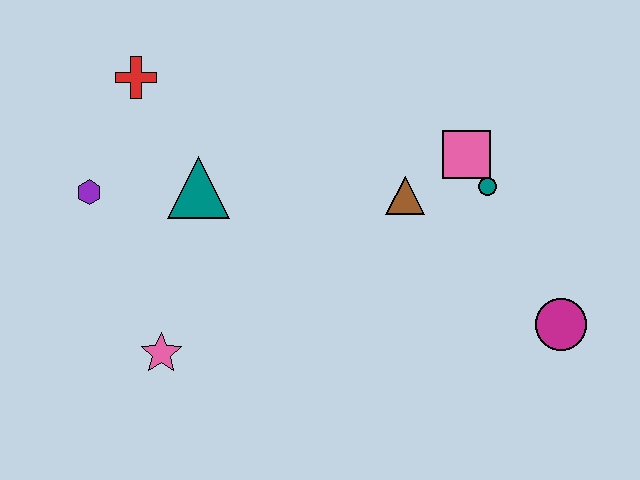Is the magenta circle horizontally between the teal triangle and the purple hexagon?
No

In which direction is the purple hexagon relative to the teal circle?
The purple hexagon is to the left of the teal circle.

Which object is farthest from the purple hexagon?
The magenta circle is farthest from the purple hexagon.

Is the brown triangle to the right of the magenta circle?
No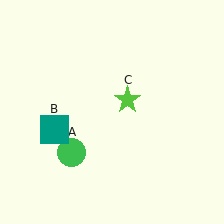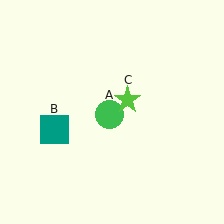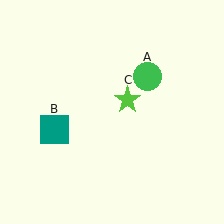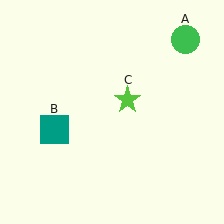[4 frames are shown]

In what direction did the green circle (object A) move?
The green circle (object A) moved up and to the right.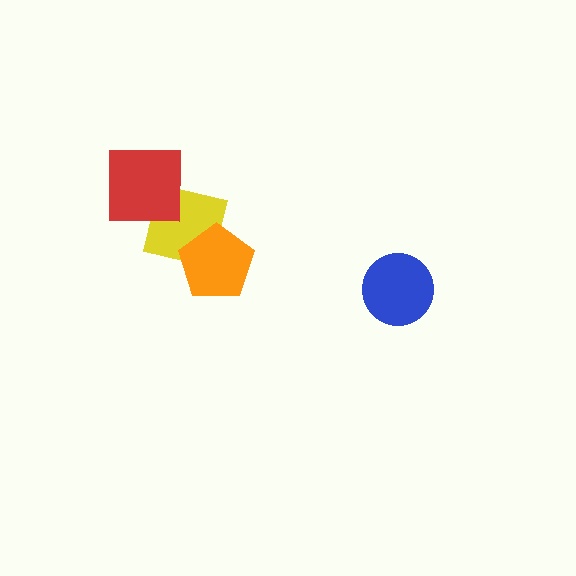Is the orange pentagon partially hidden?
No, no other shape covers it.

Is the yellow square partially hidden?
Yes, it is partially covered by another shape.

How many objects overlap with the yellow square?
2 objects overlap with the yellow square.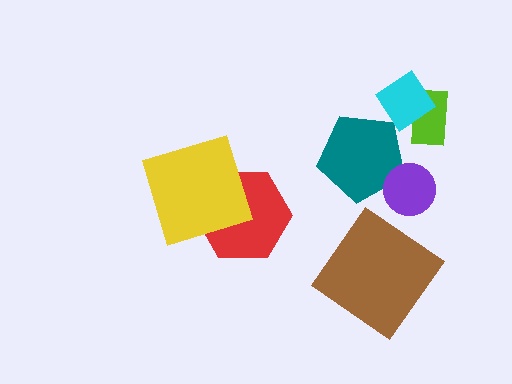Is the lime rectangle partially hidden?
Yes, it is partially covered by another shape.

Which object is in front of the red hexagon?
The yellow square is in front of the red hexagon.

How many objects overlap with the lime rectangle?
1 object overlaps with the lime rectangle.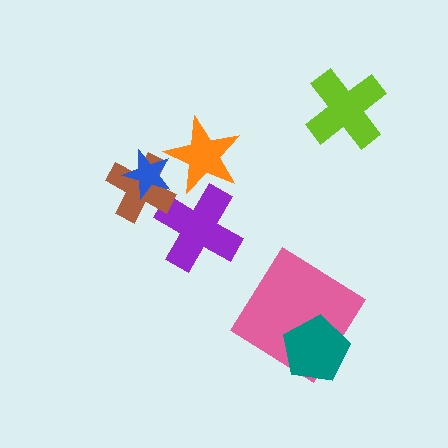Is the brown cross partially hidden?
Yes, it is partially covered by another shape.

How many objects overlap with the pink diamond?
1 object overlaps with the pink diamond.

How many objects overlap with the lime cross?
0 objects overlap with the lime cross.